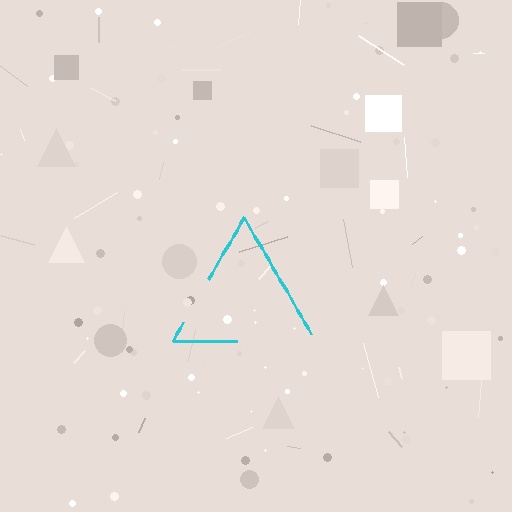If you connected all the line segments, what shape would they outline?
They would outline a triangle.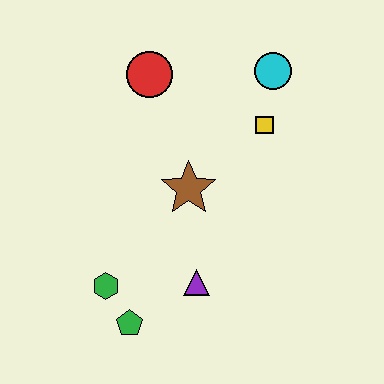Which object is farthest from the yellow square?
The green pentagon is farthest from the yellow square.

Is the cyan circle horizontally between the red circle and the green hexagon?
No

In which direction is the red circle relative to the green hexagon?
The red circle is above the green hexagon.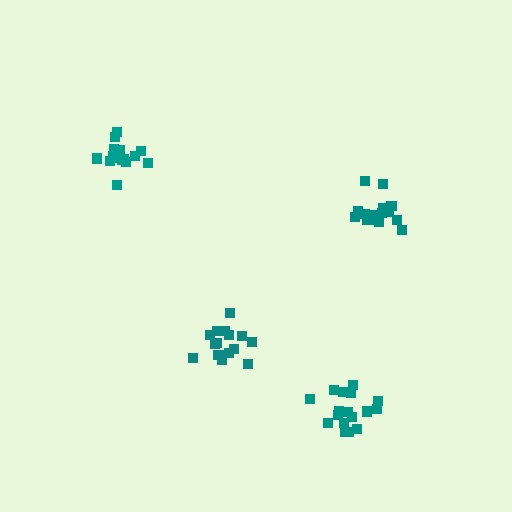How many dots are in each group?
Group 1: 15 dots, Group 2: 15 dots, Group 3: 17 dots, Group 4: 16 dots (63 total).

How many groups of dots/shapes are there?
There are 4 groups.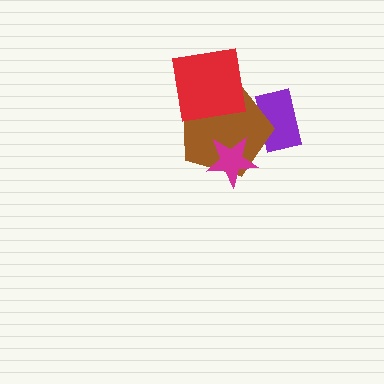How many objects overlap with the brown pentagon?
3 objects overlap with the brown pentagon.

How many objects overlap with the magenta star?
1 object overlaps with the magenta star.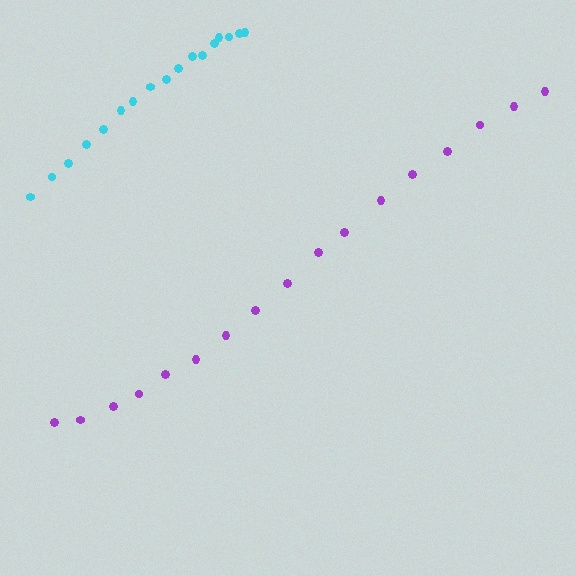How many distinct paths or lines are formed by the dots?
There are 2 distinct paths.